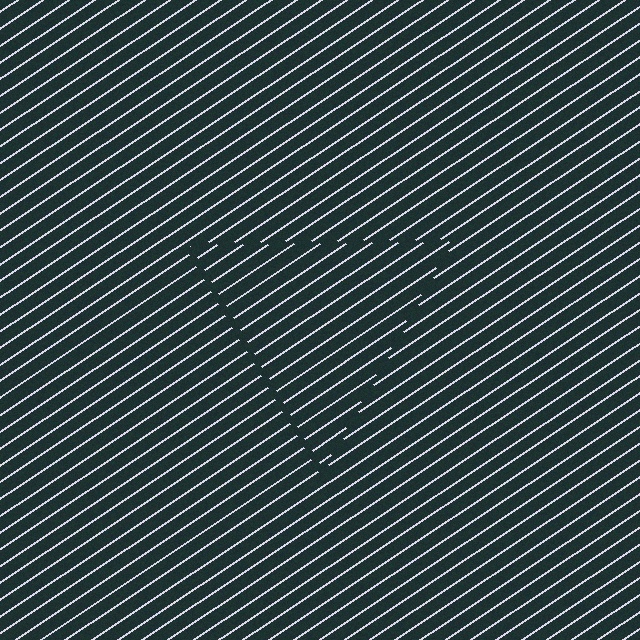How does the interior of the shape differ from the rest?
The interior of the shape contains the same grating, shifted by half a period — the contour is defined by the phase discontinuity where line-ends from the inner and outer gratings abut.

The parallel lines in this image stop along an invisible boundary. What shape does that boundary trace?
An illusory triangle. The interior of the shape contains the same grating, shifted by half a period — the contour is defined by the phase discontinuity where line-ends from the inner and outer gratings abut.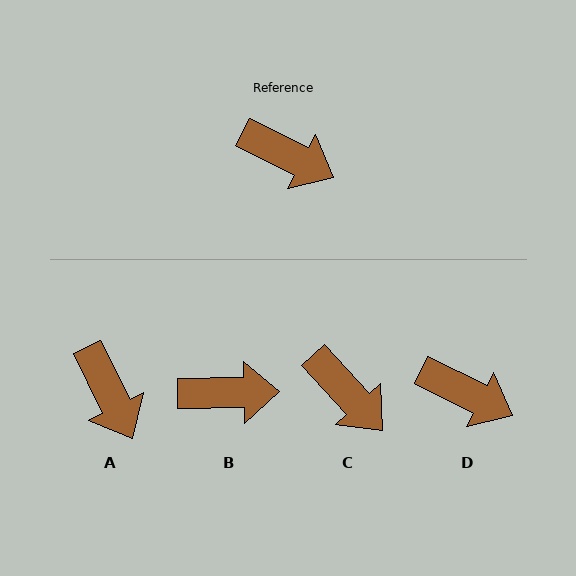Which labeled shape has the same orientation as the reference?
D.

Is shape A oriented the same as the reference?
No, it is off by about 37 degrees.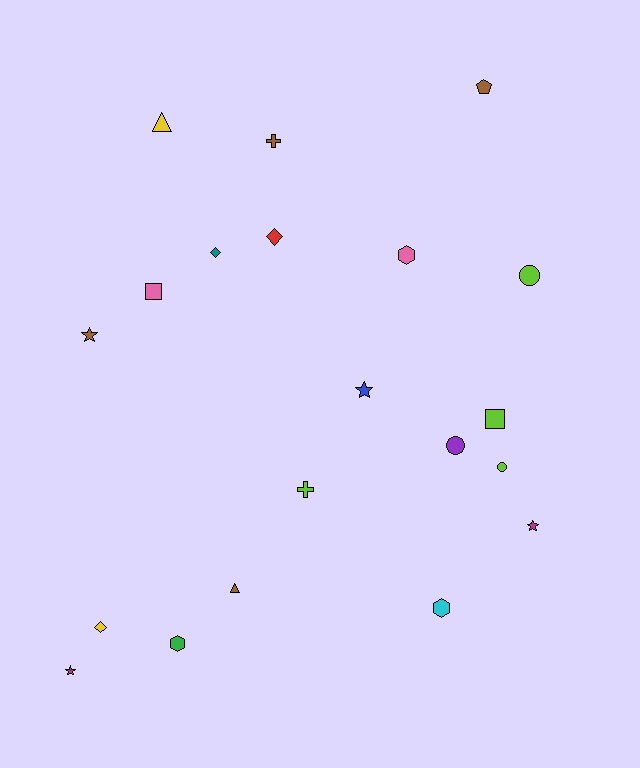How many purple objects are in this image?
There is 1 purple object.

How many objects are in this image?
There are 20 objects.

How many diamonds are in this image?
There are 3 diamonds.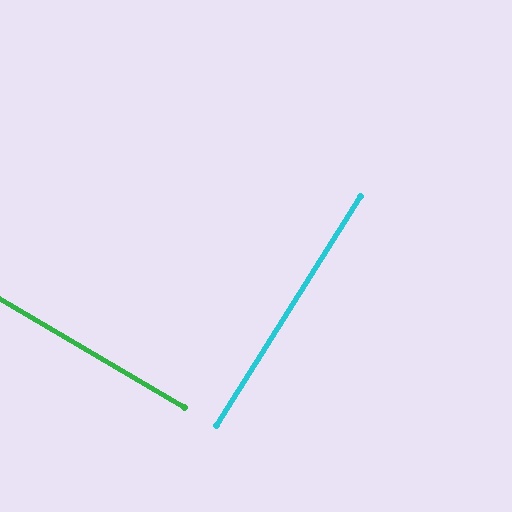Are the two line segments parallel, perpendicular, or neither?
Perpendicular — they meet at approximately 88°.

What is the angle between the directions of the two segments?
Approximately 88 degrees.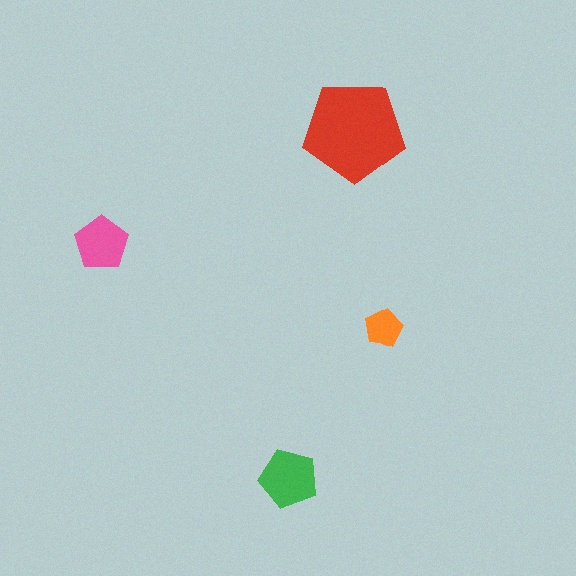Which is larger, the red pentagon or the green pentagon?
The red one.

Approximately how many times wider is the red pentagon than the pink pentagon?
About 2 times wider.